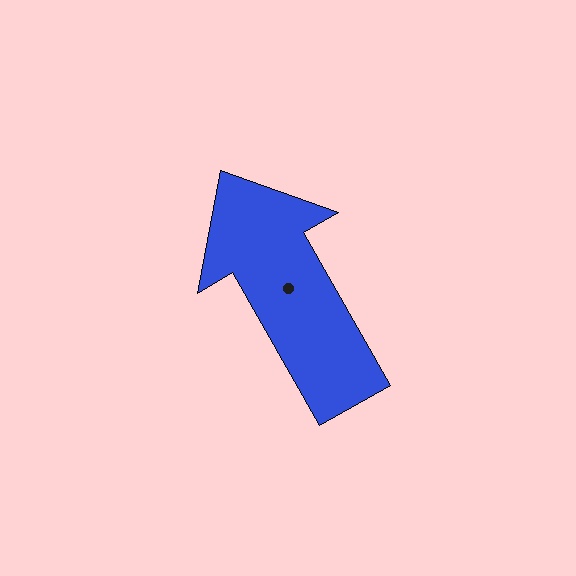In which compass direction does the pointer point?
Northwest.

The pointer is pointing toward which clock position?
Roughly 11 o'clock.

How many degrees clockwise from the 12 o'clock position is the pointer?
Approximately 330 degrees.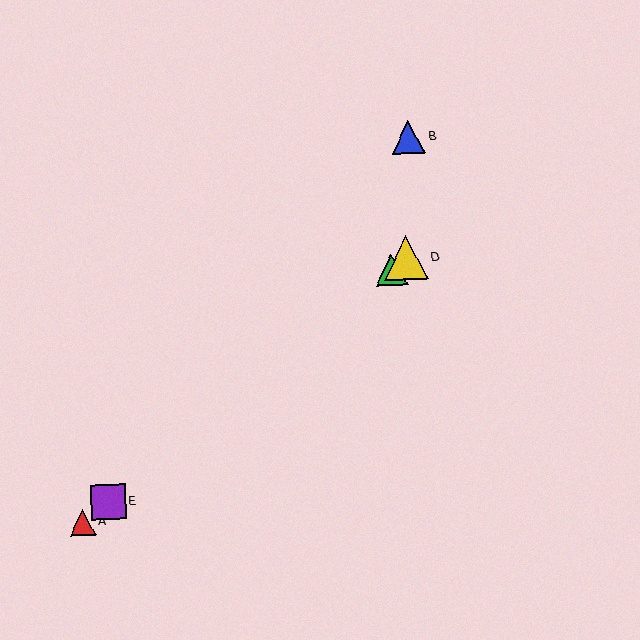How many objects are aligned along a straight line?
4 objects (A, C, D, E) are aligned along a straight line.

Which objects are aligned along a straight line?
Objects A, C, D, E are aligned along a straight line.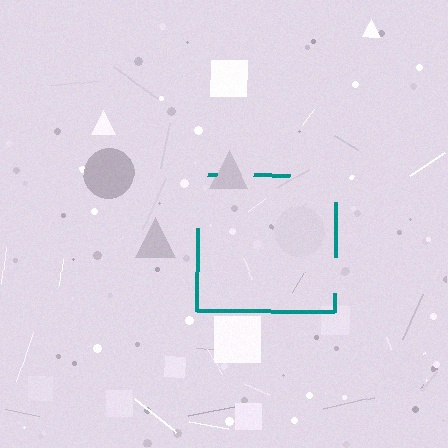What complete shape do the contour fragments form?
The contour fragments form a square.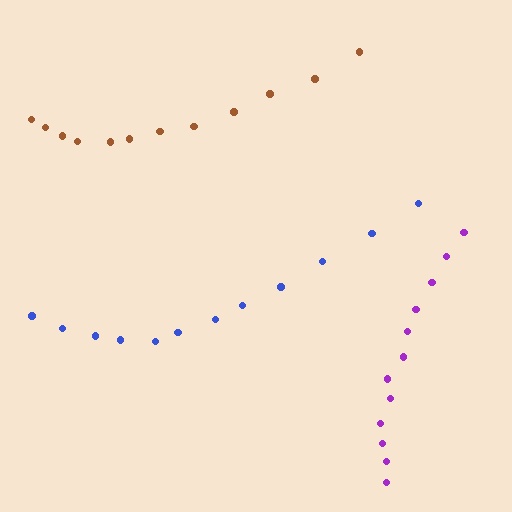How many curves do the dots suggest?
There are 3 distinct paths.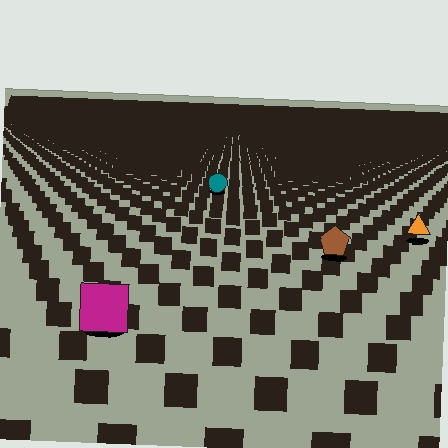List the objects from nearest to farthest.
From nearest to farthest: the magenta square, the brown pentagon, the orange triangle, the teal circle.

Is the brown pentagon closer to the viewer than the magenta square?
No. The magenta square is closer — you can tell from the texture gradient: the ground texture is coarser near it.